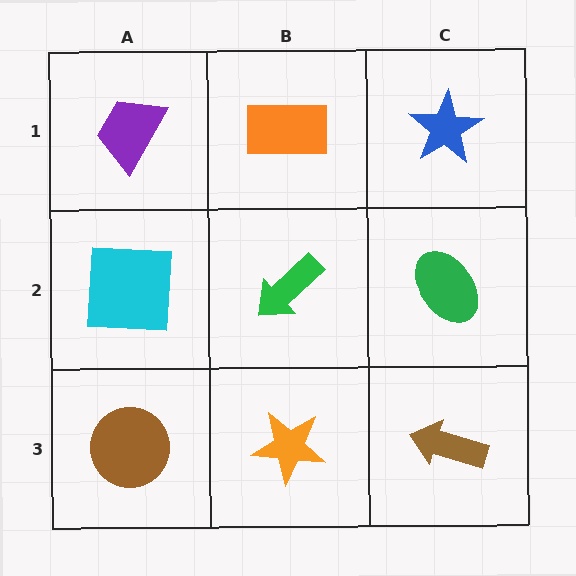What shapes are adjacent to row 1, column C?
A green ellipse (row 2, column C), an orange rectangle (row 1, column B).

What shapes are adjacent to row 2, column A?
A purple trapezoid (row 1, column A), a brown circle (row 3, column A), a green arrow (row 2, column B).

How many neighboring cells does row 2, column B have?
4.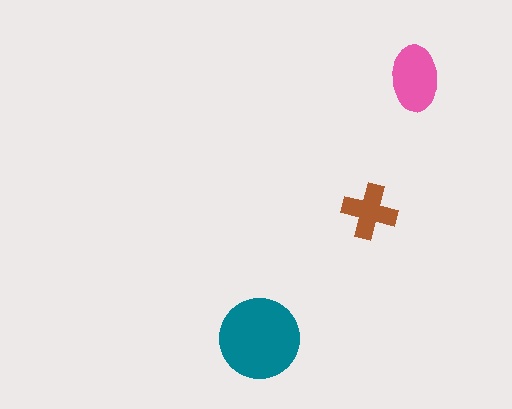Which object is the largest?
The teal circle.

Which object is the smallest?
The brown cross.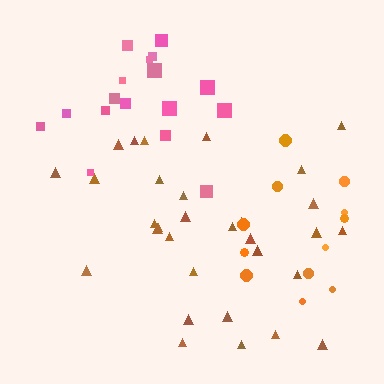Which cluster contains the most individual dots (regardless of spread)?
Brown (31).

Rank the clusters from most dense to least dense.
pink, brown, orange.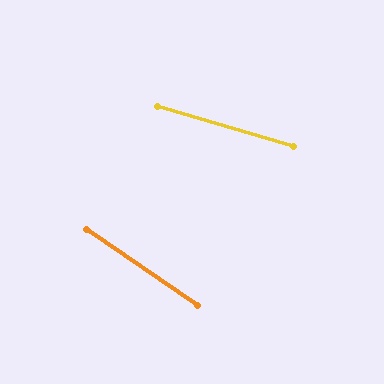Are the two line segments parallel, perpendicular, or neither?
Neither parallel nor perpendicular — they differ by about 17°.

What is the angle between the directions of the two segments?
Approximately 17 degrees.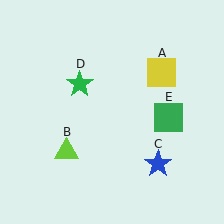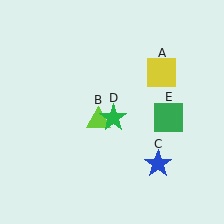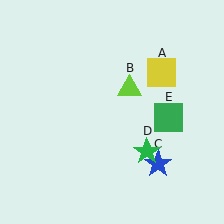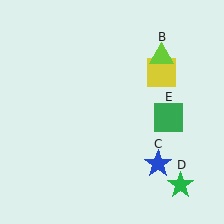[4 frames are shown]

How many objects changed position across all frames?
2 objects changed position: lime triangle (object B), green star (object D).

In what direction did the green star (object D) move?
The green star (object D) moved down and to the right.